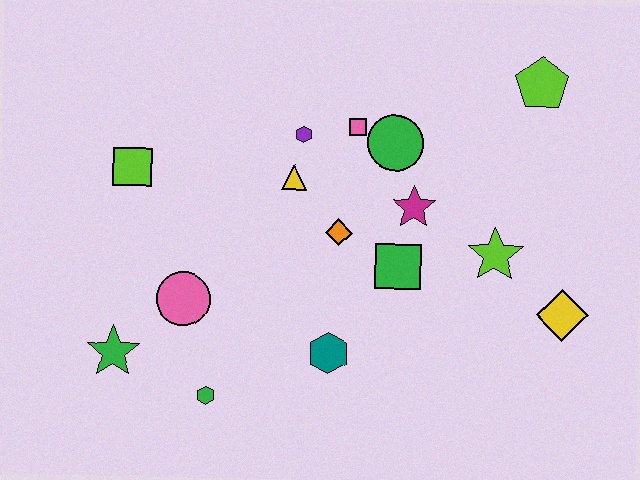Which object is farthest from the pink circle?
The lime pentagon is farthest from the pink circle.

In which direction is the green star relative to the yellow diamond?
The green star is to the left of the yellow diamond.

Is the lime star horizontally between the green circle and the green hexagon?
No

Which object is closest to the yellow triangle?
The purple hexagon is closest to the yellow triangle.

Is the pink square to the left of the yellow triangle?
No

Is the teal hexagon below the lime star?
Yes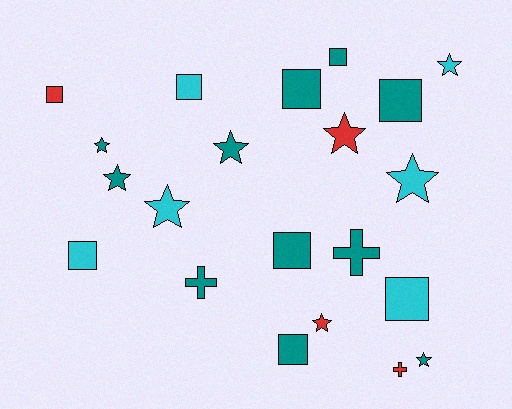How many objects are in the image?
There are 21 objects.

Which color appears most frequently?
Teal, with 11 objects.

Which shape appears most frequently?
Star, with 9 objects.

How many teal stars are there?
There are 4 teal stars.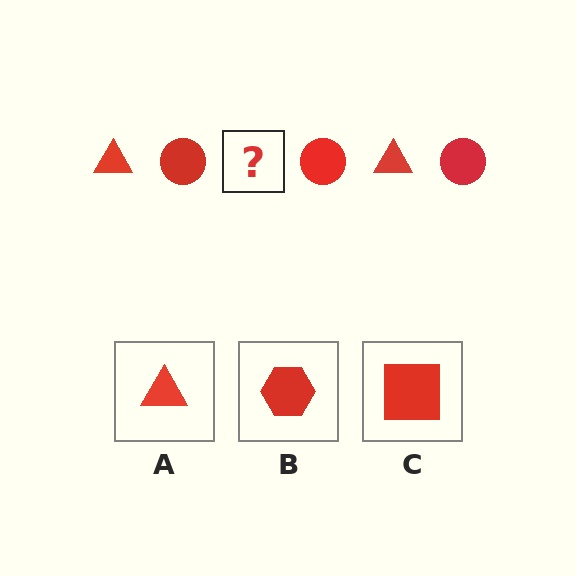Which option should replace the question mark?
Option A.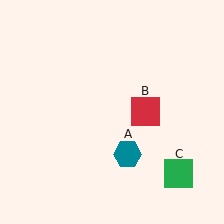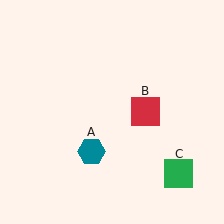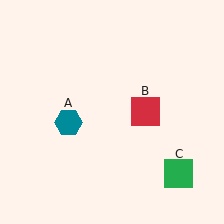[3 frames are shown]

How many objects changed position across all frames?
1 object changed position: teal hexagon (object A).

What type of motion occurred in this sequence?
The teal hexagon (object A) rotated clockwise around the center of the scene.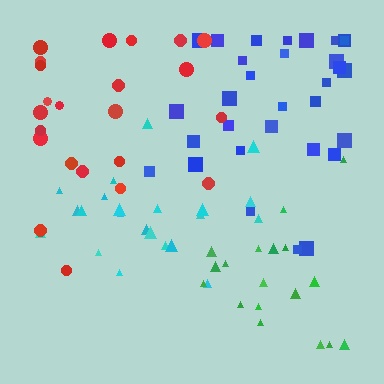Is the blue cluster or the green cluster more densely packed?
Green.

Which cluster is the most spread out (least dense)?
Red.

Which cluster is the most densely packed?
Cyan.